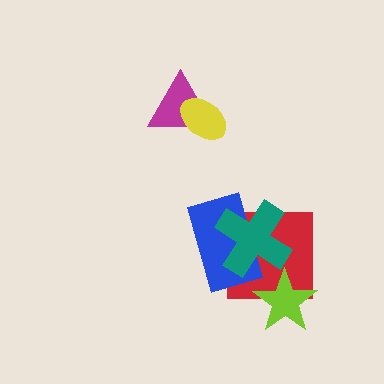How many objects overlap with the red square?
3 objects overlap with the red square.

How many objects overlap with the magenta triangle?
1 object overlaps with the magenta triangle.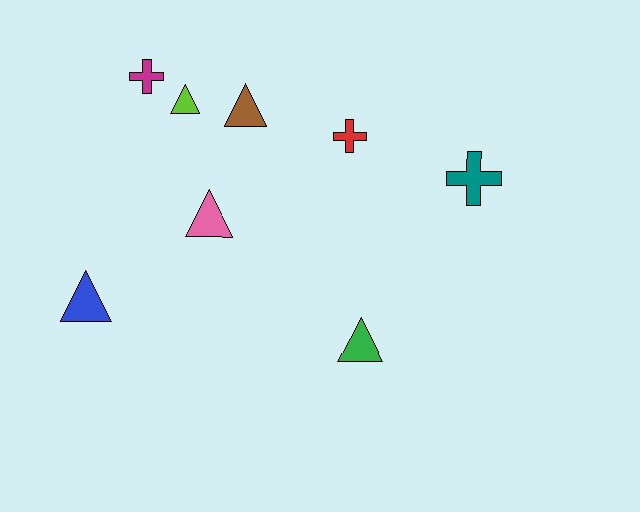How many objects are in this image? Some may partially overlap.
There are 8 objects.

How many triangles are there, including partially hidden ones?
There are 5 triangles.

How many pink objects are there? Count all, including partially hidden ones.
There is 1 pink object.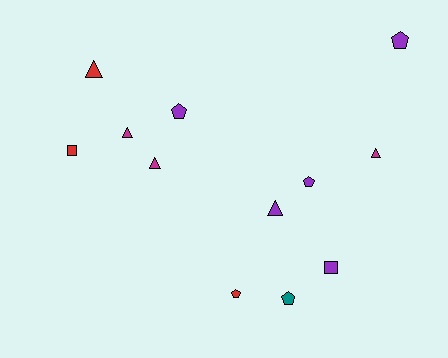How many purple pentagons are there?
There are 3 purple pentagons.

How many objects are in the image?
There are 12 objects.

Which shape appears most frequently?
Pentagon, with 5 objects.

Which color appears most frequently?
Purple, with 5 objects.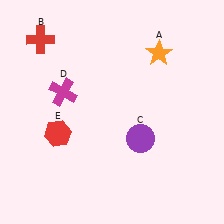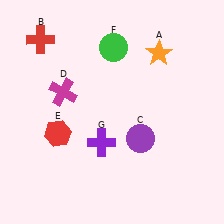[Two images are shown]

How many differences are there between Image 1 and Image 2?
There are 2 differences between the two images.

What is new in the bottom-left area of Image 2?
A purple cross (G) was added in the bottom-left area of Image 2.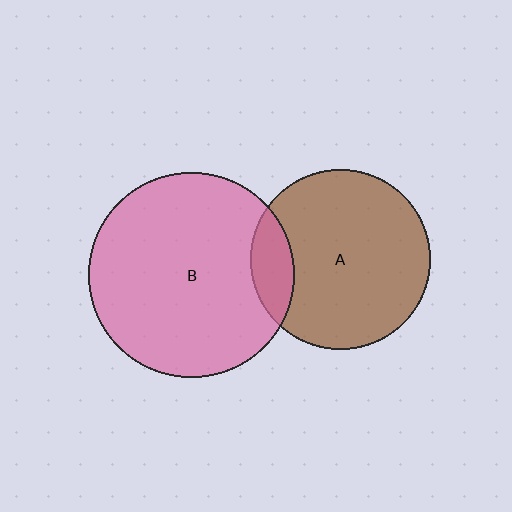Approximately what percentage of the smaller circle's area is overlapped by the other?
Approximately 15%.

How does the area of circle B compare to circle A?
Approximately 1.3 times.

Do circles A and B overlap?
Yes.